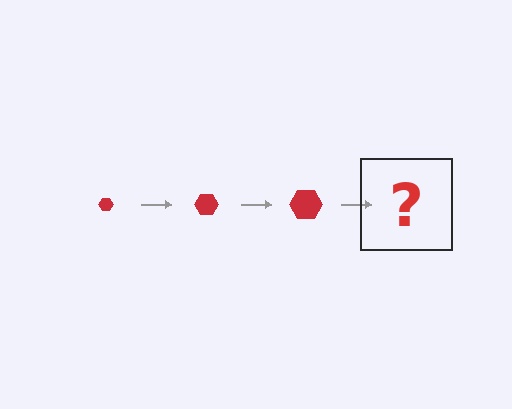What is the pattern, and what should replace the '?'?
The pattern is that the hexagon gets progressively larger each step. The '?' should be a red hexagon, larger than the previous one.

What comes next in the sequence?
The next element should be a red hexagon, larger than the previous one.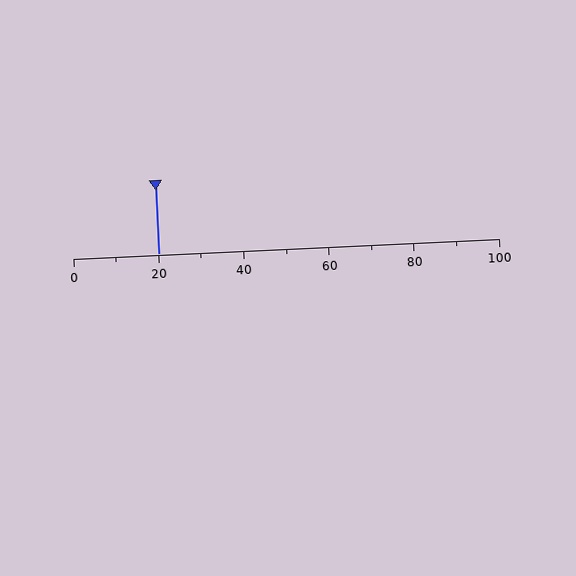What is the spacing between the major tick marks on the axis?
The major ticks are spaced 20 apart.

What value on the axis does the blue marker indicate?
The marker indicates approximately 20.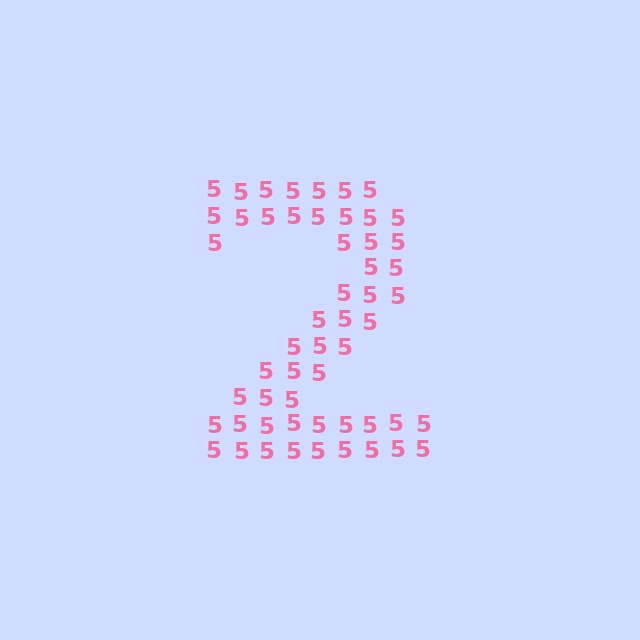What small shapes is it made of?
It is made of small digit 5's.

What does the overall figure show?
The overall figure shows the digit 2.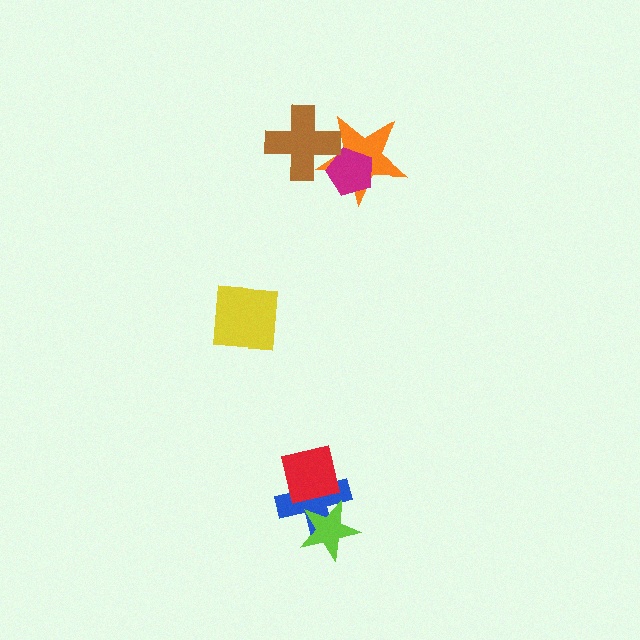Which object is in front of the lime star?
The red square is in front of the lime star.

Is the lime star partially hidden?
Yes, it is partially covered by another shape.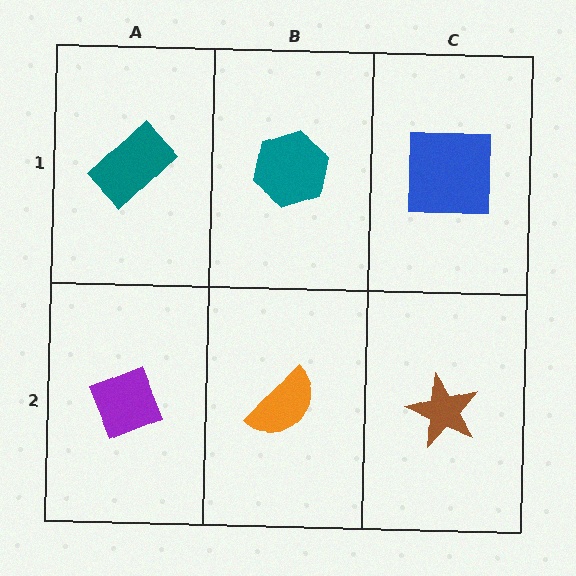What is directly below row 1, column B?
An orange semicircle.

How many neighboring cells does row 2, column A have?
2.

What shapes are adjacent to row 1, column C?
A brown star (row 2, column C), a teal hexagon (row 1, column B).